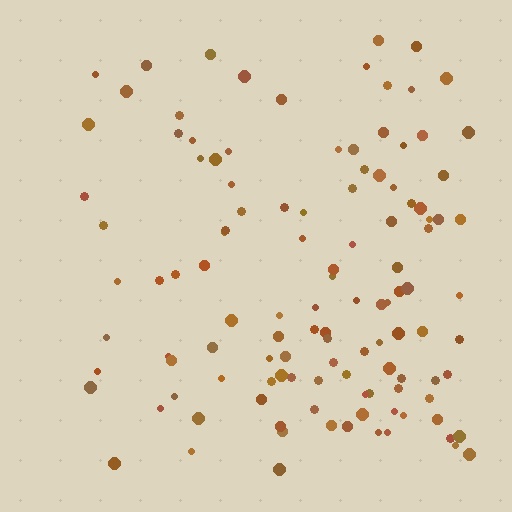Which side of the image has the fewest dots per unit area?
The left.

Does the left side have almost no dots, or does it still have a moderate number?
Still a moderate number, just noticeably fewer than the right.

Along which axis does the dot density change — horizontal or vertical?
Horizontal.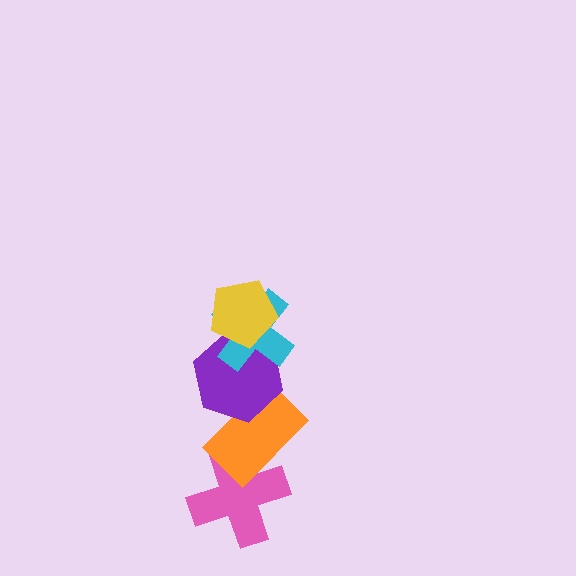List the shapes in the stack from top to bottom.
From top to bottom: the yellow pentagon, the cyan cross, the purple hexagon, the orange rectangle, the pink cross.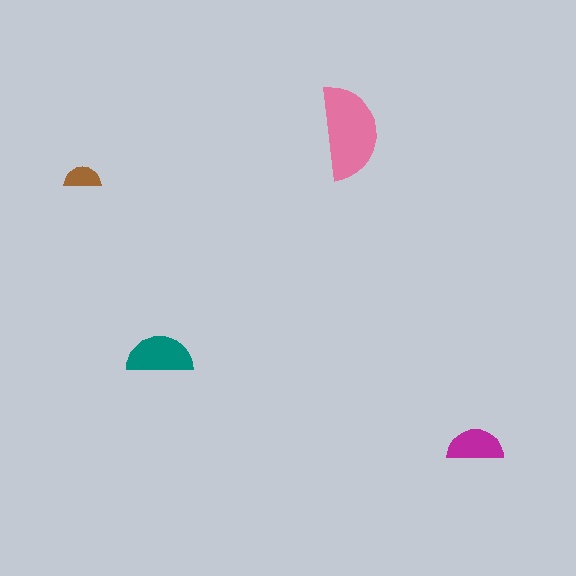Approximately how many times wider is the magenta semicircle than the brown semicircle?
About 1.5 times wider.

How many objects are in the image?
There are 4 objects in the image.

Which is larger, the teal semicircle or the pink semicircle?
The pink one.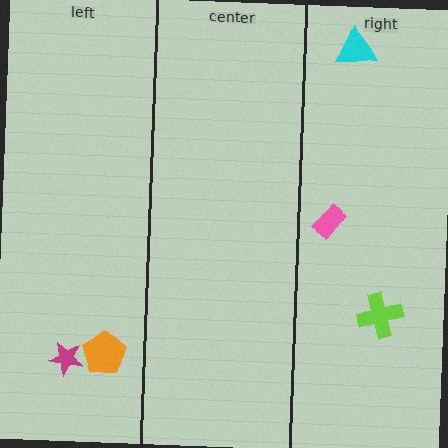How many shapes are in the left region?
2.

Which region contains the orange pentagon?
The left region.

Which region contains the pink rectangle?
The right region.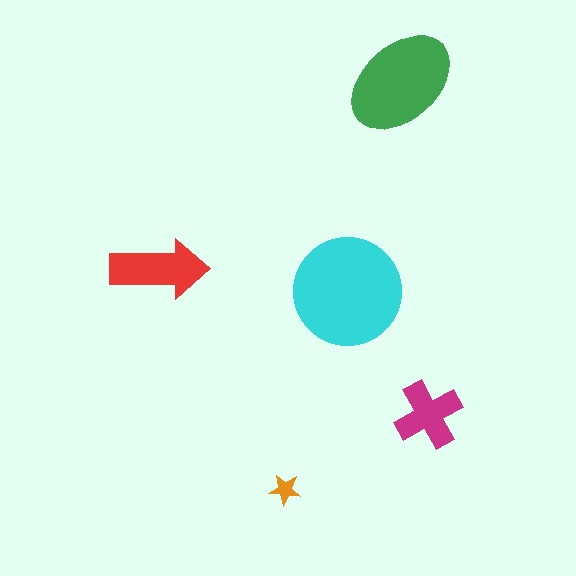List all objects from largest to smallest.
The cyan circle, the green ellipse, the red arrow, the magenta cross, the orange star.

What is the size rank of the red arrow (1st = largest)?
3rd.